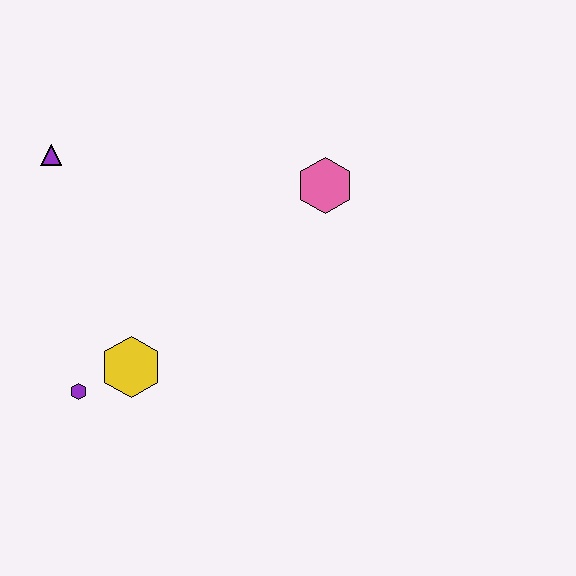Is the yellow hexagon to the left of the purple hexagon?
No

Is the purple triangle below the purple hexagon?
No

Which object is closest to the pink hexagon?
The yellow hexagon is closest to the pink hexagon.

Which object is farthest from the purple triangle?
The pink hexagon is farthest from the purple triangle.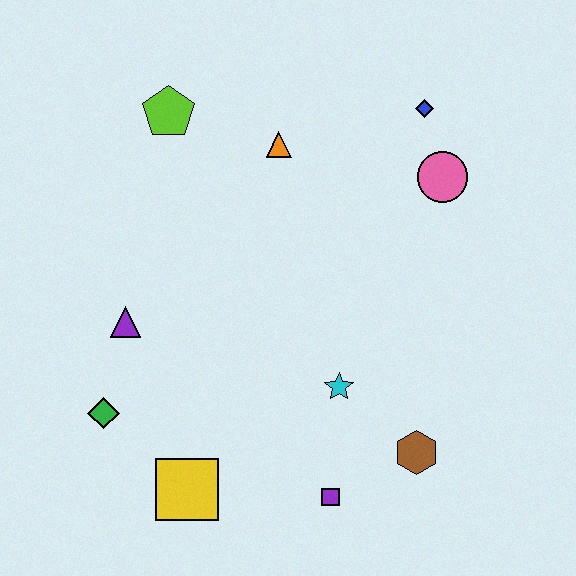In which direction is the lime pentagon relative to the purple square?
The lime pentagon is above the purple square.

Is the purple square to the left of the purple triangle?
No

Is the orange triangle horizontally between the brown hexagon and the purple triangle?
Yes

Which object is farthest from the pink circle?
The green diamond is farthest from the pink circle.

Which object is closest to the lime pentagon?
The orange triangle is closest to the lime pentagon.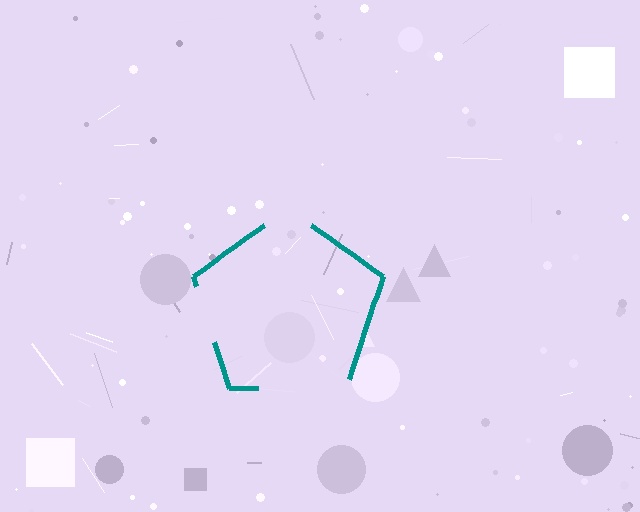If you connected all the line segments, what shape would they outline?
They would outline a pentagon.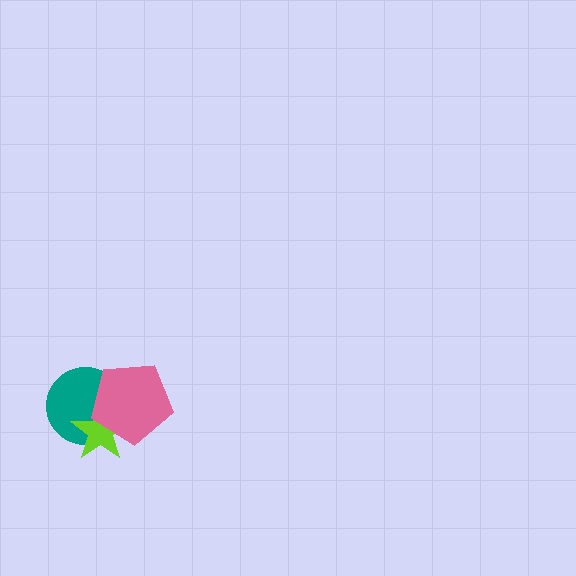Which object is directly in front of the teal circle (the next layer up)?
The lime star is directly in front of the teal circle.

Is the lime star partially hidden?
Yes, it is partially covered by another shape.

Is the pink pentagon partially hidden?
No, no other shape covers it.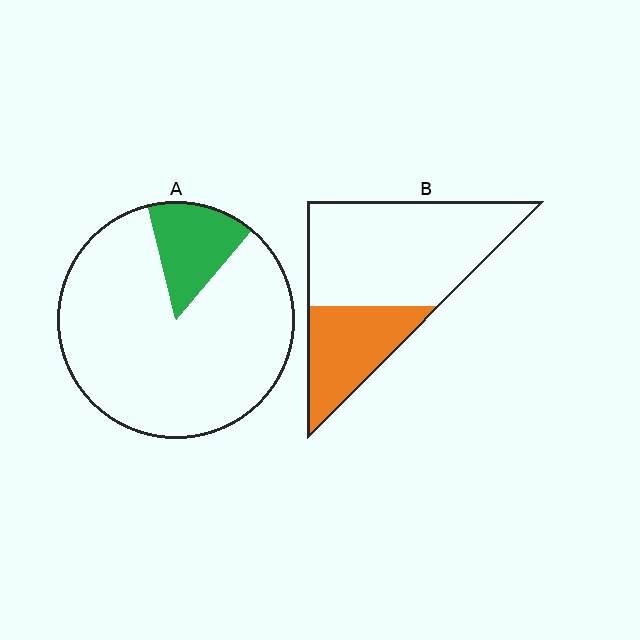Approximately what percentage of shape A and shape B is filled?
A is approximately 15% and B is approximately 30%.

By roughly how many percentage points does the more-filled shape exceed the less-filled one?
By roughly 15 percentage points (B over A).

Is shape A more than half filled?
No.